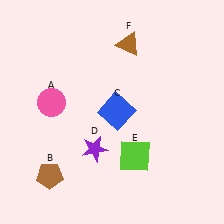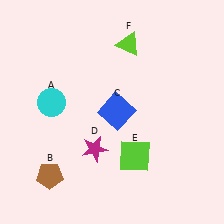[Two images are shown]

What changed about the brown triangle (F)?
In Image 1, F is brown. In Image 2, it changed to lime.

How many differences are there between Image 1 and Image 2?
There are 3 differences between the two images.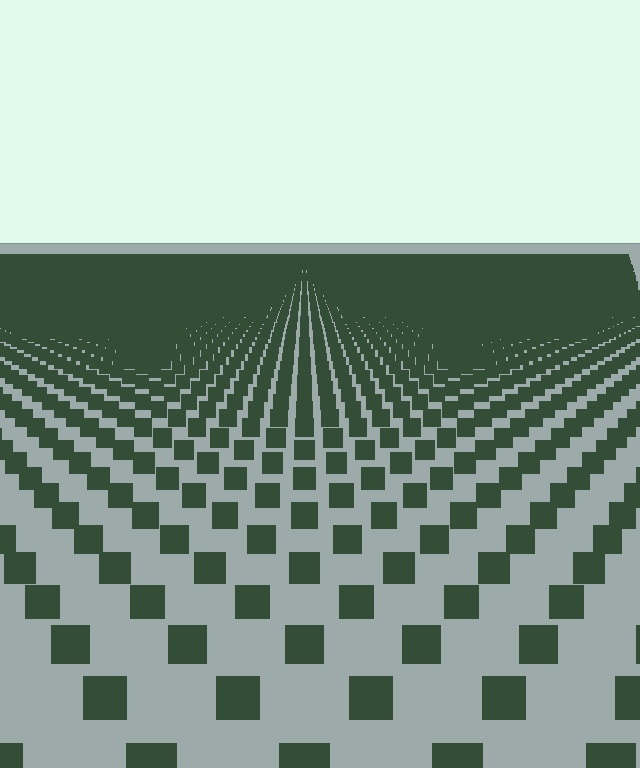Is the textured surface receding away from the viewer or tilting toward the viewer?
The surface is receding away from the viewer. Texture elements get smaller and denser toward the top.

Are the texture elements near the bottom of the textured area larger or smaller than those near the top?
Larger. Near the bottom, elements are closer to the viewer and appear at a bigger on-screen size.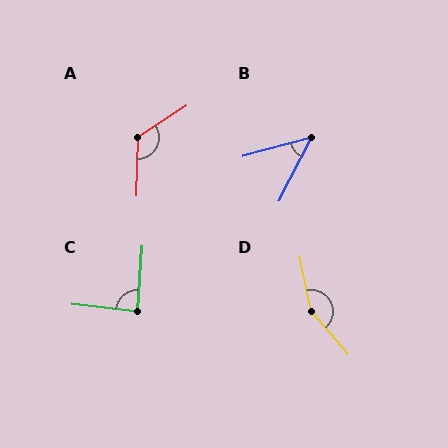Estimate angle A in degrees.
Approximately 125 degrees.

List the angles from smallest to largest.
B (48°), C (88°), A (125°), D (151°).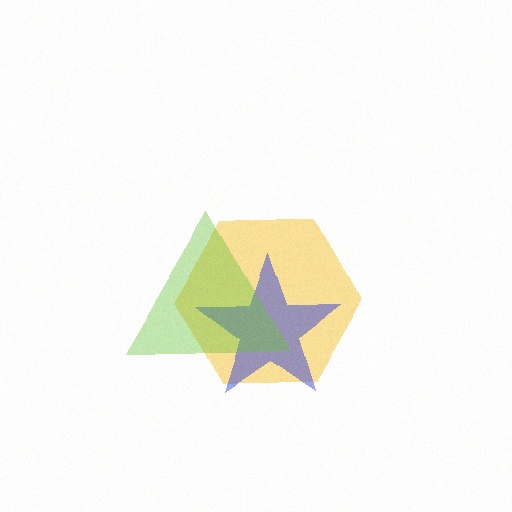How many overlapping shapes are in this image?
There are 3 overlapping shapes in the image.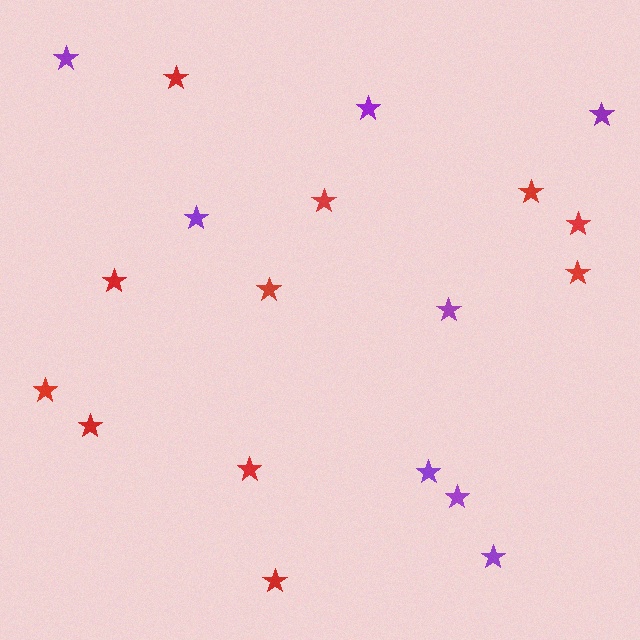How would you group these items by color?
There are 2 groups: one group of red stars (11) and one group of purple stars (8).